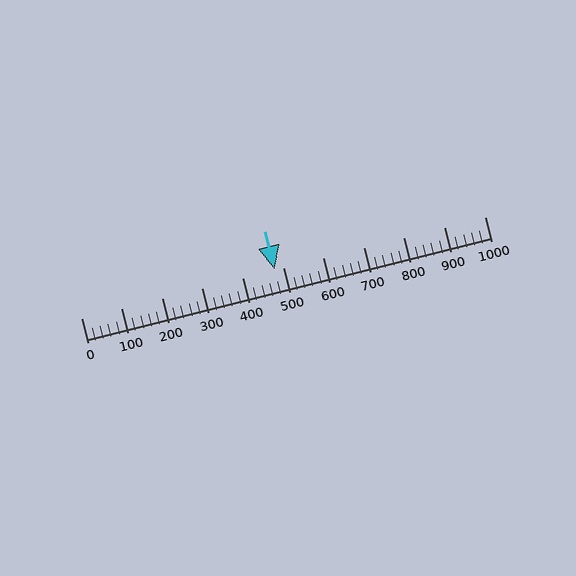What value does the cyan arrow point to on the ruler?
The cyan arrow points to approximately 480.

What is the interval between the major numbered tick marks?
The major tick marks are spaced 100 units apart.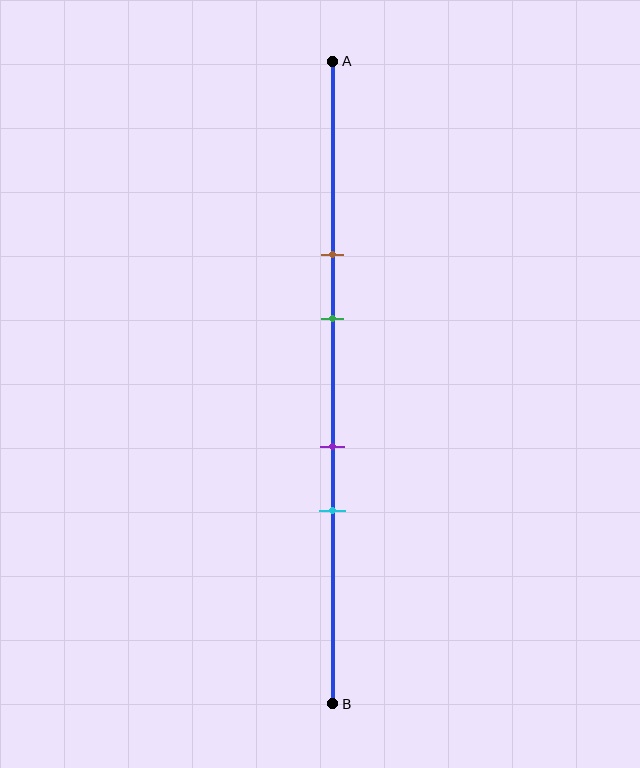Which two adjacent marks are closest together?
The purple and cyan marks are the closest adjacent pair.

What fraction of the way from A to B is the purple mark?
The purple mark is approximately 60% (0.6) of the way from A to B.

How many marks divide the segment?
There are 4 marks dividing the segment.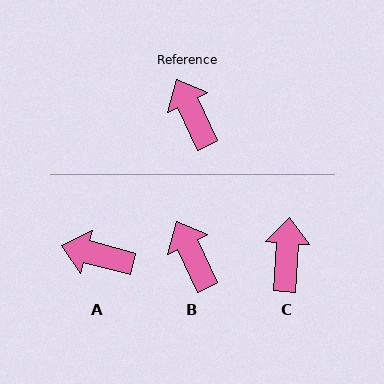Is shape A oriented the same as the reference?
No, it is off by about 50 degrees.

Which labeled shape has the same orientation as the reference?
B.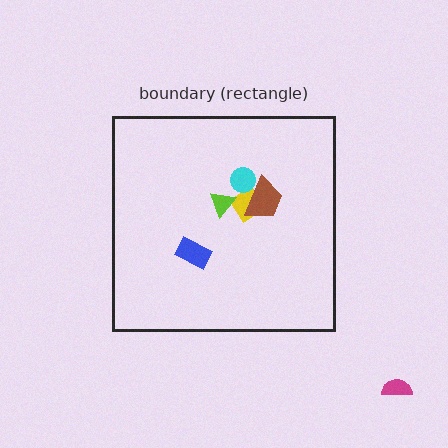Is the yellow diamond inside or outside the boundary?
Inside.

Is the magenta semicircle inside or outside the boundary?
Outside.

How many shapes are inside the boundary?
5 inside, 1 outside.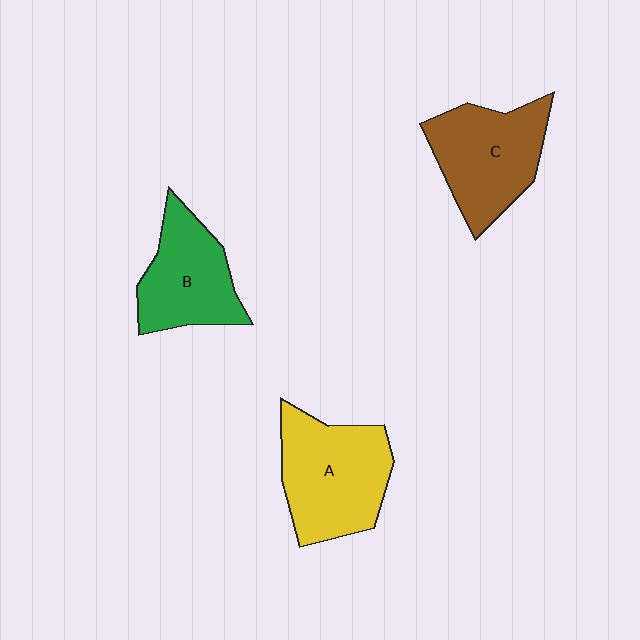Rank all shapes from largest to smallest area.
From largest to smallest: A (yellow), C (brown), B (green).